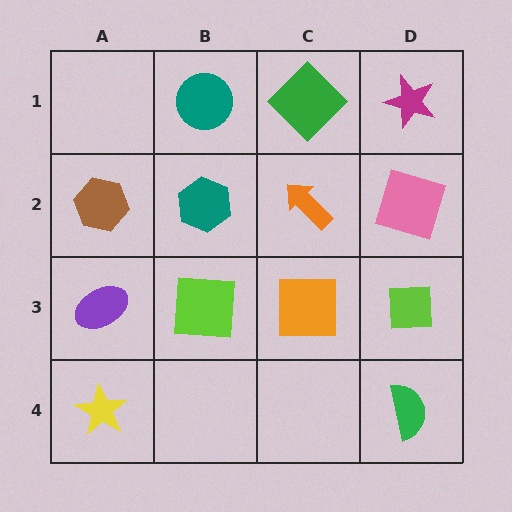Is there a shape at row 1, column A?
No, that cell is empty.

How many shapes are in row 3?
4 shapes.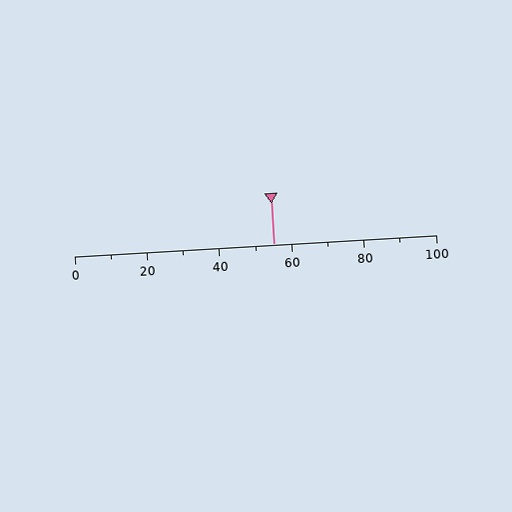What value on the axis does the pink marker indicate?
The marker indicates approximately 55.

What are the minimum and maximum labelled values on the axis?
The axis runs from 0 to 100.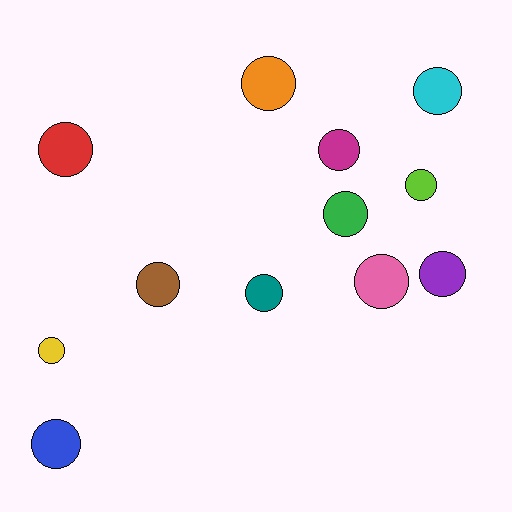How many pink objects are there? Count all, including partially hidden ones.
There is 1 pink object.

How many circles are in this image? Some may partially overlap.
There are 12 circles.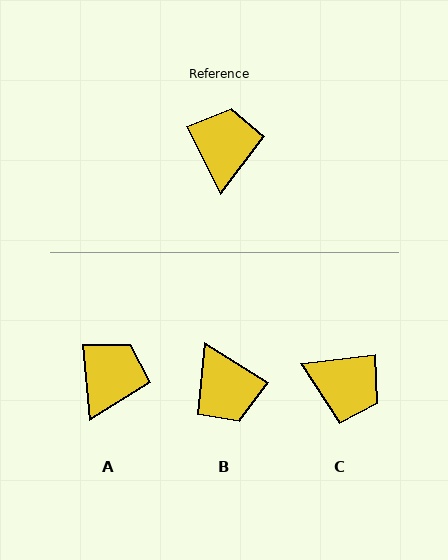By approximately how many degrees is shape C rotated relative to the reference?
Approximately 110 degrees clockwise.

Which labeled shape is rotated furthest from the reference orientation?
B, about 149 degrees away.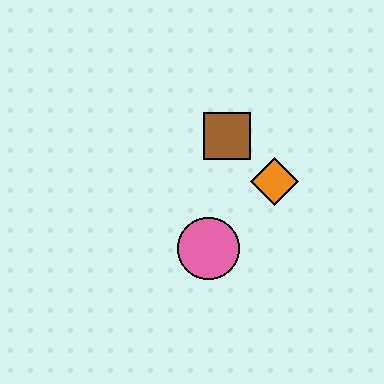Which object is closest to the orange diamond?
The brown square is closest to the orange diamond.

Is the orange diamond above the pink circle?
Yes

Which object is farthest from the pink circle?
The brown square is farthest from the pink circle.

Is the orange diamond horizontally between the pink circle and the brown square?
No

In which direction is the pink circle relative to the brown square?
The pink circle is below the brown square.